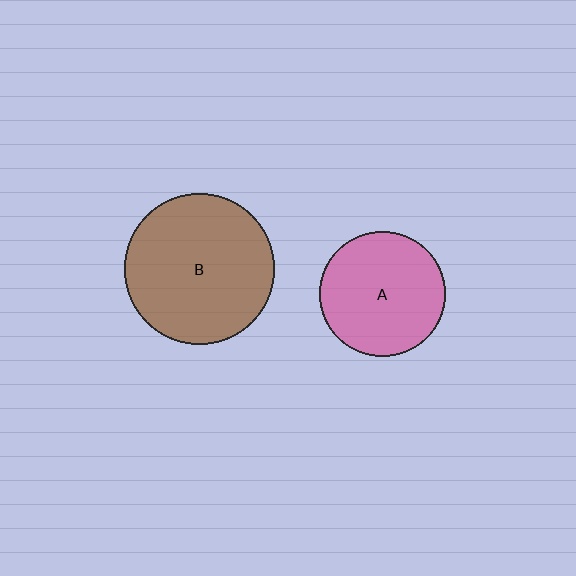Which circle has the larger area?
Circle B (brown).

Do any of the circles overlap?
No, none of the circles overlap.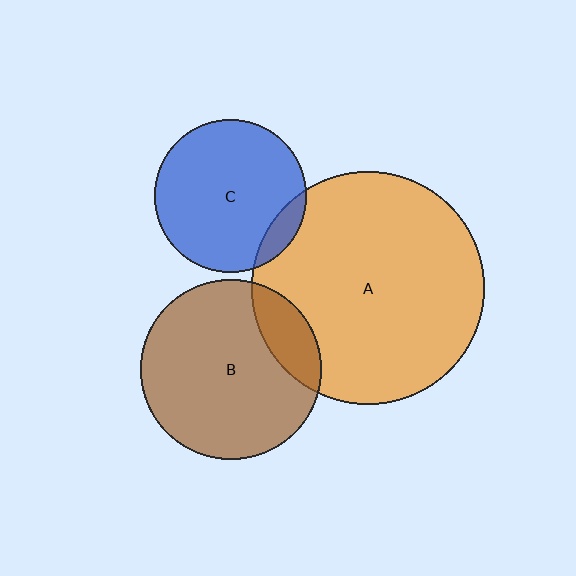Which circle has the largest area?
Circle A (orange).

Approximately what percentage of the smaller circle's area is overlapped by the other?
Approximately 15%.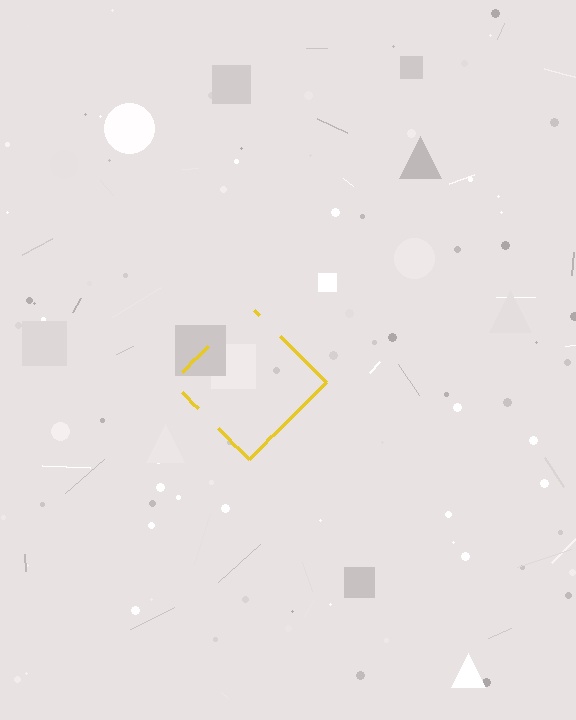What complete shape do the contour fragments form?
The contour fragments form a diamond.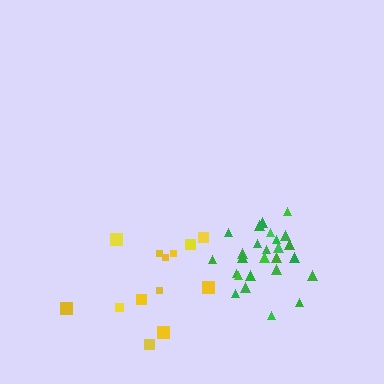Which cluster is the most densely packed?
Green.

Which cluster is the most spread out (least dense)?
Yellow.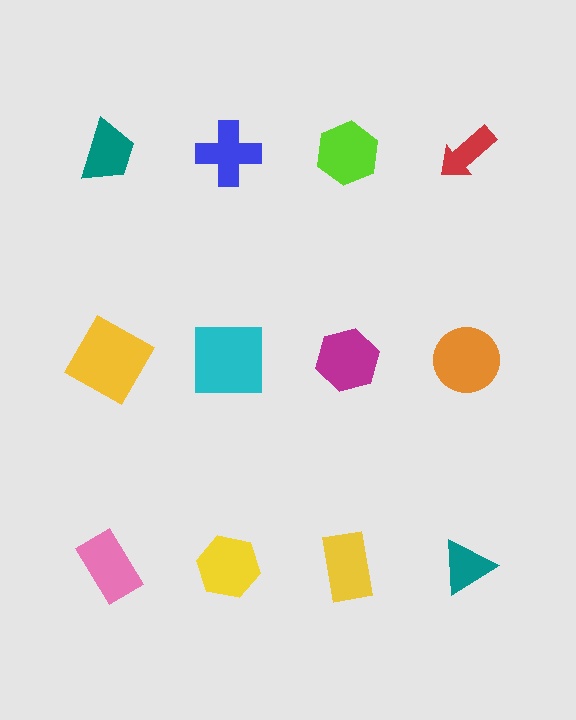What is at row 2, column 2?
A cyan square.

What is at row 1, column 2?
A blue cross.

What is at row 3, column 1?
A pink rectangle.